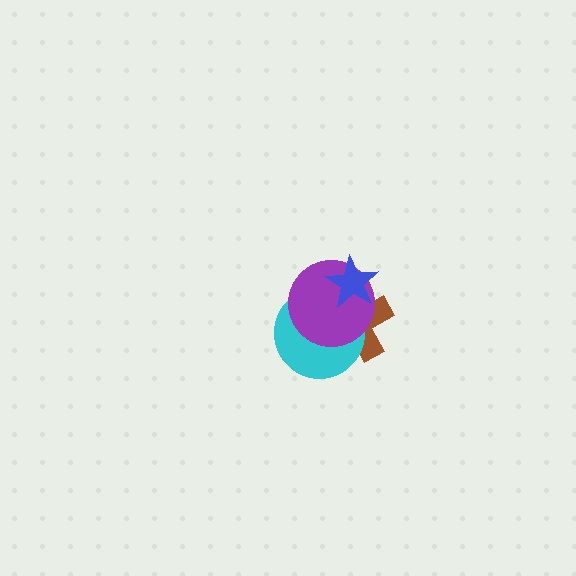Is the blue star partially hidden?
No, no other shape covers it.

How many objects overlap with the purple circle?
3 objects overlap with the purple circle.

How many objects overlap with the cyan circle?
3 objects overlap with the cyan circle.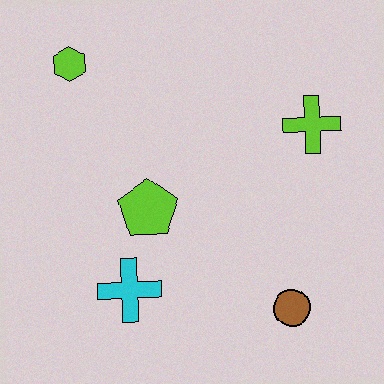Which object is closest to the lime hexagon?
The lime pentagon is closest to the lime hexagon.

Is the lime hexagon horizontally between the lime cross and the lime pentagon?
No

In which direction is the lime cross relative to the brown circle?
The lime cross is above the brown circle.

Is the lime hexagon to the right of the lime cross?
No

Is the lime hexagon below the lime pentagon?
No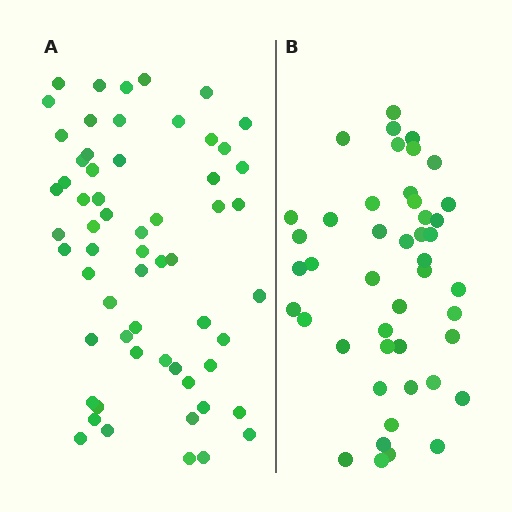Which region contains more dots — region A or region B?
Region A (the left region) has more dots.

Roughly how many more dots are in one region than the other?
Region A has approximately 15 more dots than region B.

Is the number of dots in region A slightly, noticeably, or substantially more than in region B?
Region A has noticeably more, but not dramatically so. The ratio is roughly 1.3 to 1.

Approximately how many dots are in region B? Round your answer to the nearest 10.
About 40 dots. (The exact count is 45, which rounds to 40.)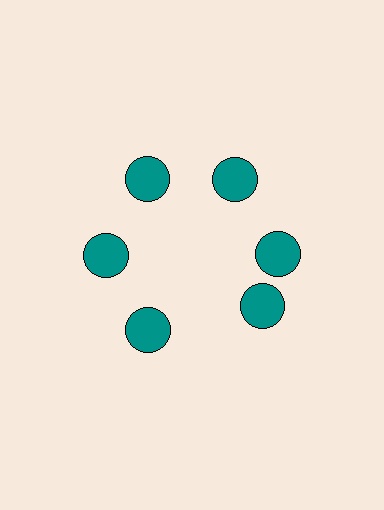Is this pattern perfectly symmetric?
No. The 6 teal circles are arranged in a ring, but one element near the 5 o'clock position is rotated out of alignment along the ring, breaking the 6-fold rotational symmetry.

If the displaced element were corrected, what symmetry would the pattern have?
It would have 6-fold rotational symmetry — the pattern would map onto itself every 60 degrees.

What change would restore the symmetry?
The symmetry would be restored by rotating it back into even spacing with its neighbors so that all 6 circles sit at equal angles and equal distance from the center.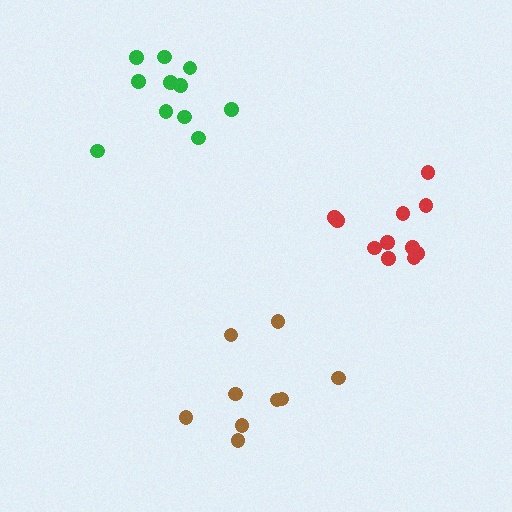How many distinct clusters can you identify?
There are 3 distinct clusters.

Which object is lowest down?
The brown cluster is bottommost.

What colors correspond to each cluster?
The clusters are colored: brown, red, green.